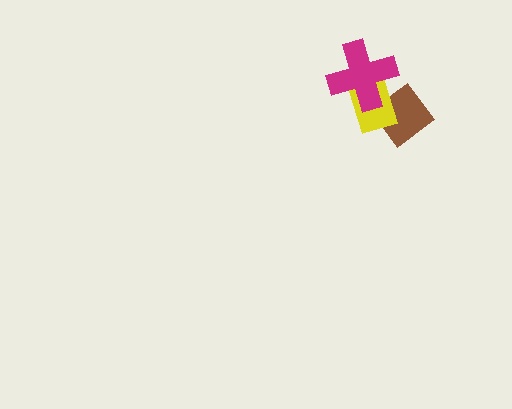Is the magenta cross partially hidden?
No, no other shape covers it.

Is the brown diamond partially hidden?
Yes, it is partially covered by another shape.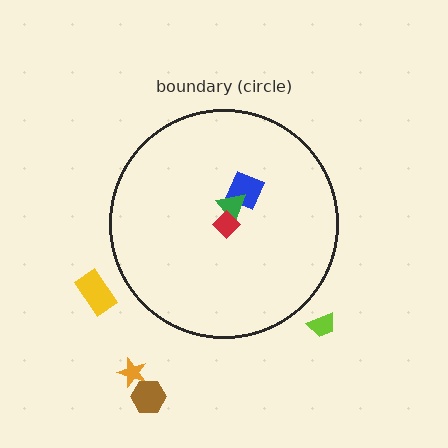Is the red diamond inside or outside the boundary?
Inside.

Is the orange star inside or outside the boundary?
Outside.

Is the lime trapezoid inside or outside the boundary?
Outside.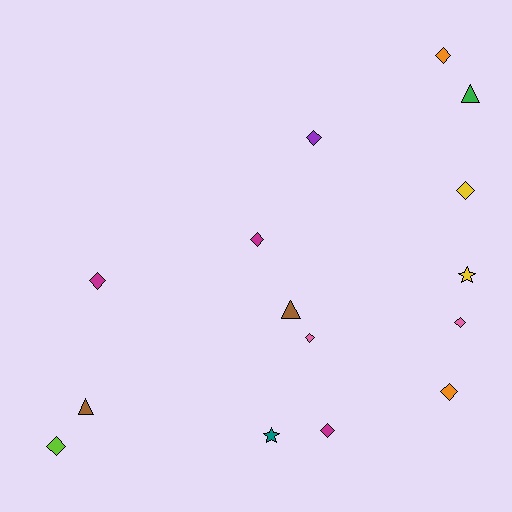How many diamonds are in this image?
There are 10 diamonds.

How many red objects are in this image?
There are no red objects.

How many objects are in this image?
There are 15 objects.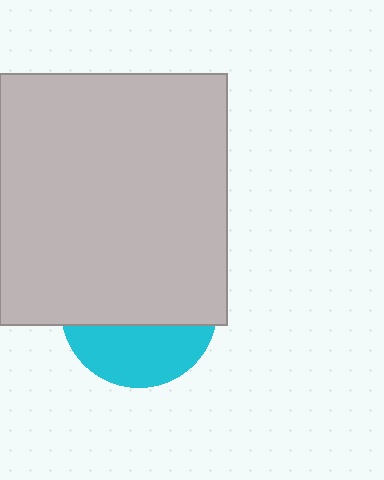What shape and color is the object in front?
The object in front is a light gray rectangle.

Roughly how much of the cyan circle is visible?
A small part of it is visible (roughly 37%).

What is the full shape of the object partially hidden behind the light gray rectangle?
The partially hidden object is a cyan circle.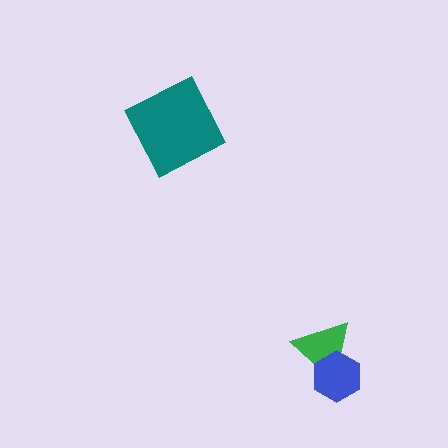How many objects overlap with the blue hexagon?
1 object overlaps with the blue hexagon.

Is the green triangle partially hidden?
Yes, it is partially covered by another shape.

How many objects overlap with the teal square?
0 objects overlap with the teal square.